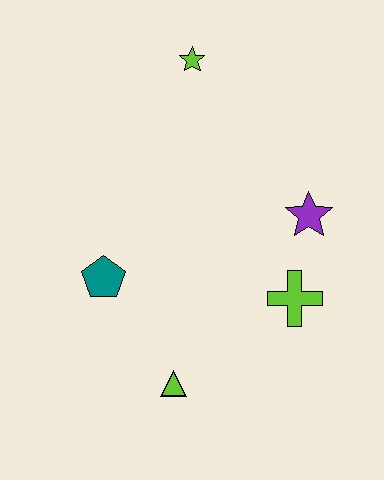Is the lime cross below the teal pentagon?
Yes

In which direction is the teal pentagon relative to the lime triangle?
The teal pentagon is above the lime triangle.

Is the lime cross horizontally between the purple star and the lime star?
Yes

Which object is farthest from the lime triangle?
The lime star is farthest from the lime triangle.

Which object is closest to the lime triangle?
The teal pentagon is closest to the lime triangle.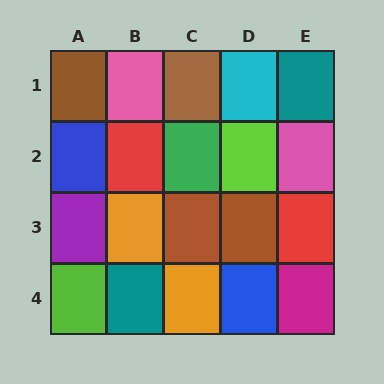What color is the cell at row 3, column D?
Brown.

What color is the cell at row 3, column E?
Red.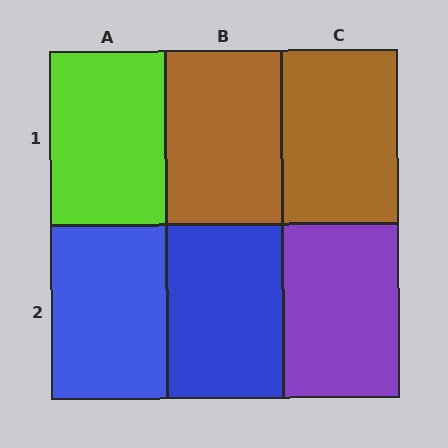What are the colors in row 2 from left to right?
Blue, blue, purple.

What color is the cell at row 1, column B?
Brown.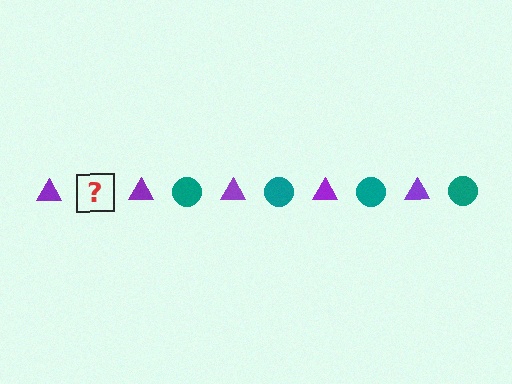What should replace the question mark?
The question mark should be replaced with a teal circle.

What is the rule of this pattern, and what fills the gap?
The rule is that the pattern alternates between purple triangle and teal circle. The gap should be filled with a teal circle.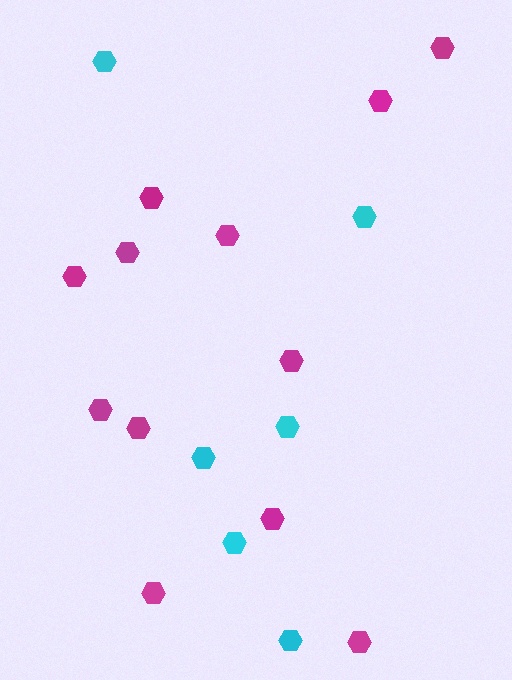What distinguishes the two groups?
There are 2 groups: one group of magenta hexagons (12) and one group of cyan hexagons (6).